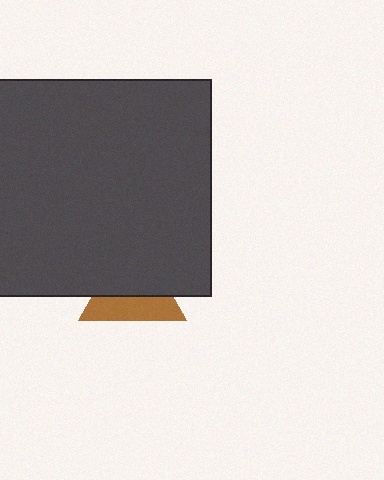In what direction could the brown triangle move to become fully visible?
The brown triangle could move down. That would shift it out from behind the dark gray rectangle entirely.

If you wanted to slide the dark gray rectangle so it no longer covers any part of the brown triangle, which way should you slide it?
Slide it up — that is the most direct way to separate the two shapes.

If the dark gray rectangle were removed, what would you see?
You would see the complete brown triangle.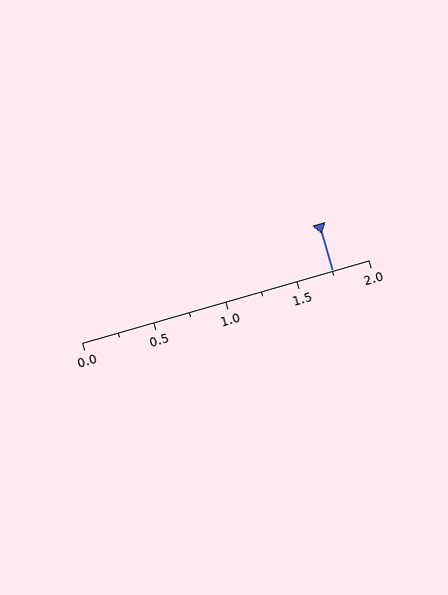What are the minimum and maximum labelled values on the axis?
The axis runs from 0.0 to 2.0.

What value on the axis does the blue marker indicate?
The marker indicates approximately 1.75.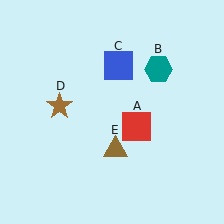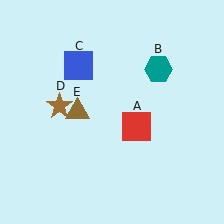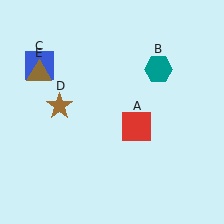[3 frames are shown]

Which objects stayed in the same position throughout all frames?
Red square (object A) and teal hexagon (object B) and brown star (object D) remained stationary.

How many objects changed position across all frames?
2 objects changed position: blue square (object C), brown triangle (object E).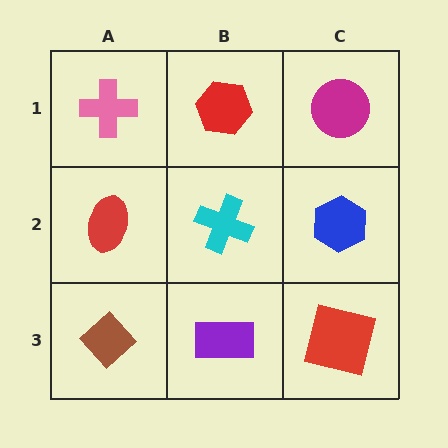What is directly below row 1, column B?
A cyan cross.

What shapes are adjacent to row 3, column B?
A cyan cross (row 2, column B), a brown diamond (row 3, column A), a red square (row 3, column C).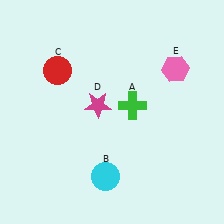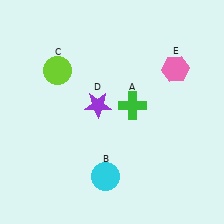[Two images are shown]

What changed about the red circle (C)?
In Image 1, C is red. In Image 2, it changed to lime.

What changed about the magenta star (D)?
In Image 1, D is magenta. In Image 2, it changed to purple.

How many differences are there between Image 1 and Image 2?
There are 2 differences between the two images.